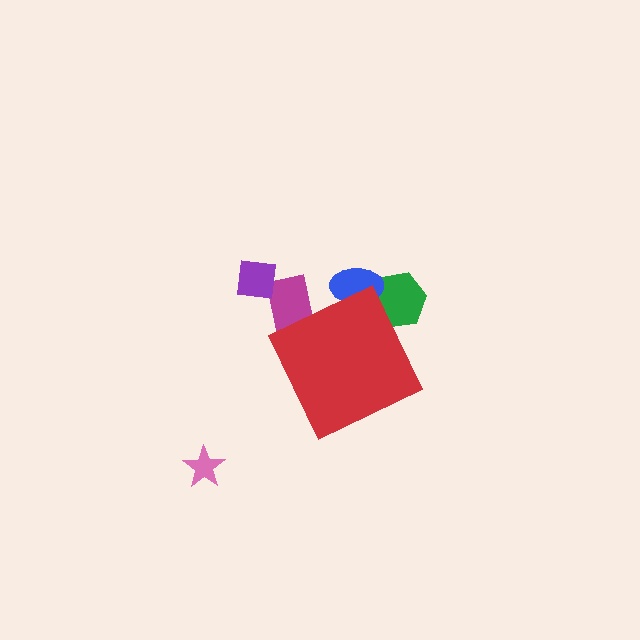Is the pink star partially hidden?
No, the pink star is fully visible.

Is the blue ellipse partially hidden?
Yes, the blue ellipse is partially hidden behind the red diamond.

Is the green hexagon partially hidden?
Yes, the green hexagon is partially hidden behind the red diamond.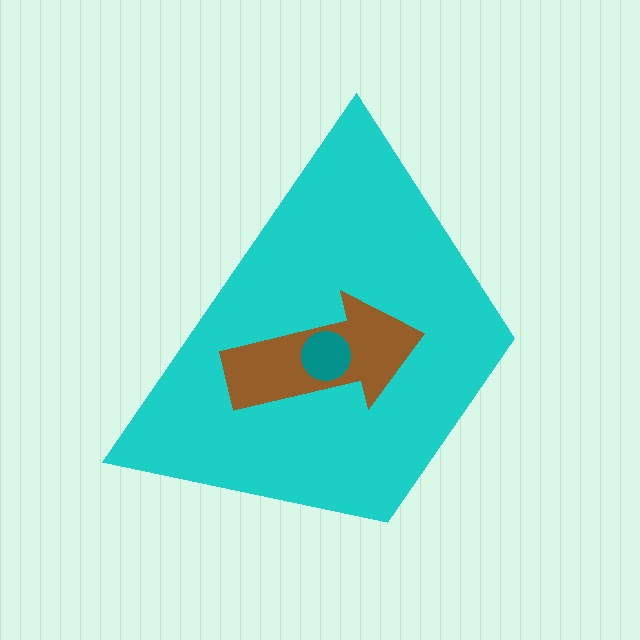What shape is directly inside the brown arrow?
The teal circle.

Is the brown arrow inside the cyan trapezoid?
Yes.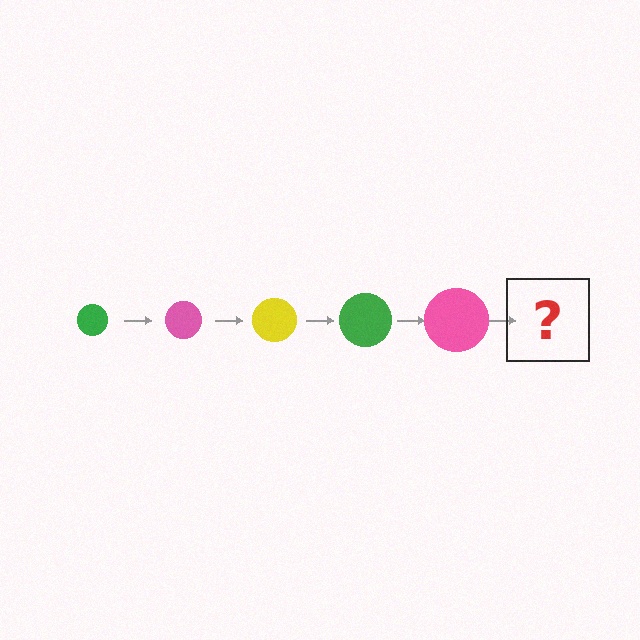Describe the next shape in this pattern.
It should be a yellow circle, larger than the previous one.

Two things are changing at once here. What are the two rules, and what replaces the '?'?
The two rules are that the circle grows larger each step and the color cycles through green, pink, and yellow. The '?' should be a yellow circle, larger than the previous one.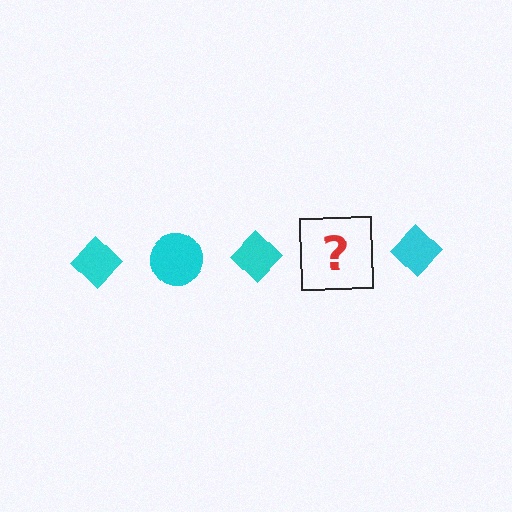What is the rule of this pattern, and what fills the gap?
The rule is that the pattern cycles through diamond, circle shapes in cyan. The gap should be filled with a cyan circle.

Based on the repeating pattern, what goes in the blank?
The blank should be a cyan circle.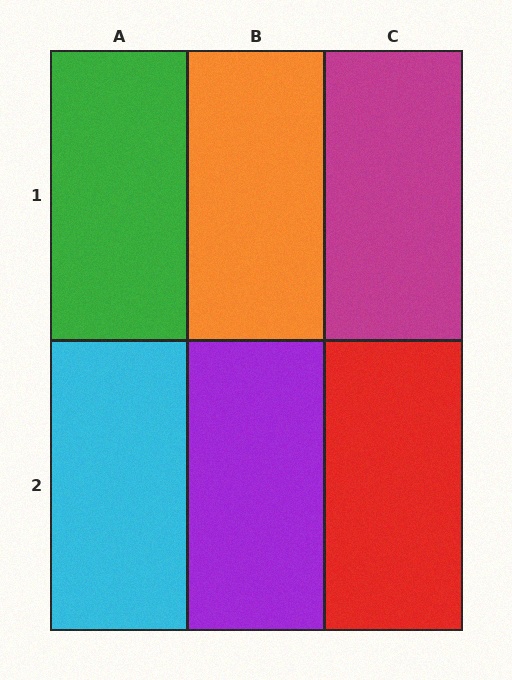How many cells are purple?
1 cell is purple.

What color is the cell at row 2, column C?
Red.